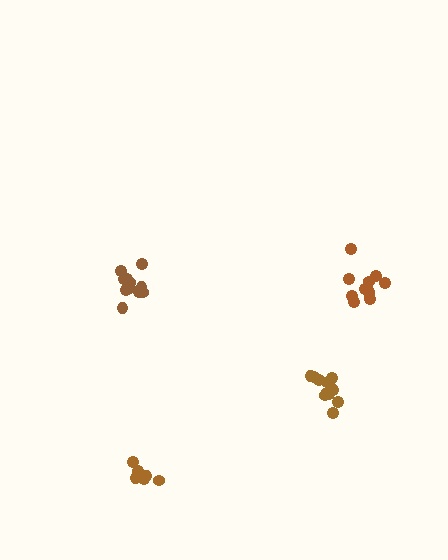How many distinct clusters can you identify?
There are 4 distinct clusters.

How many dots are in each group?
Group 1: 11 dots, Group 2: 14 dots, Group 3: 12 dots, Group 4: 8 dots (45 total).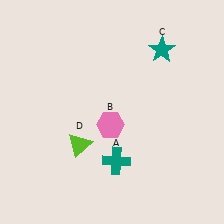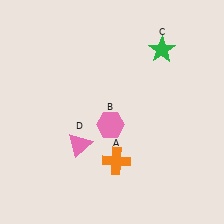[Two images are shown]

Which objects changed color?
A changed from teal to orange. C changed from teal to green. D changed from lime to pink.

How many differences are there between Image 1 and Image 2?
There are 3 differences between the two images.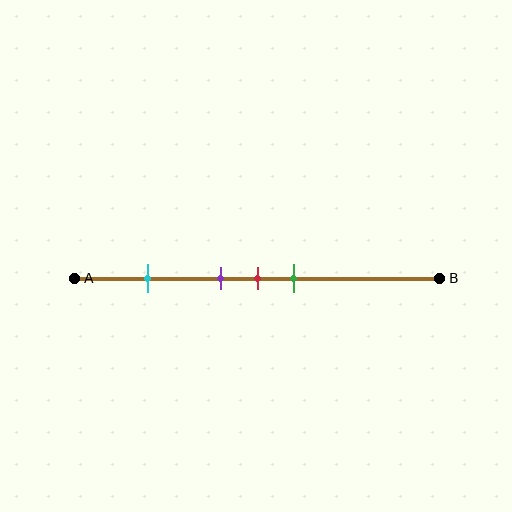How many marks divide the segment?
There are 4 marks dividing the segment.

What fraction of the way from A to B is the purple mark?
The purple mark is approximately 40% (0.4) of the way from A to B.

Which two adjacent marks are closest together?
The purple and red marks are the closest adjacent pair.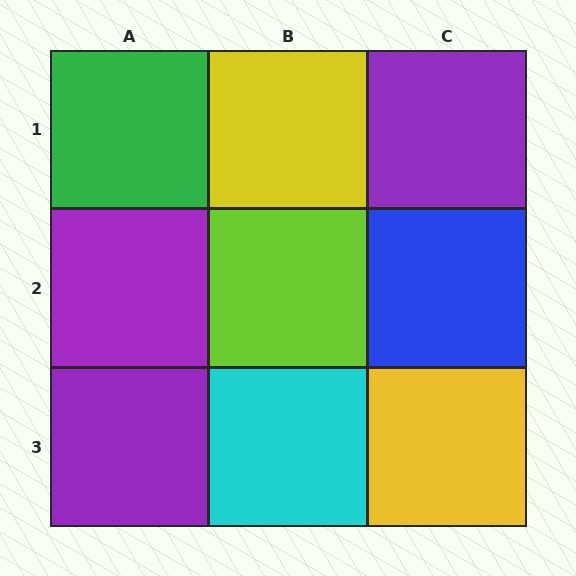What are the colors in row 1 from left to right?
Green, yellow, purple.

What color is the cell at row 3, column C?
Yellow.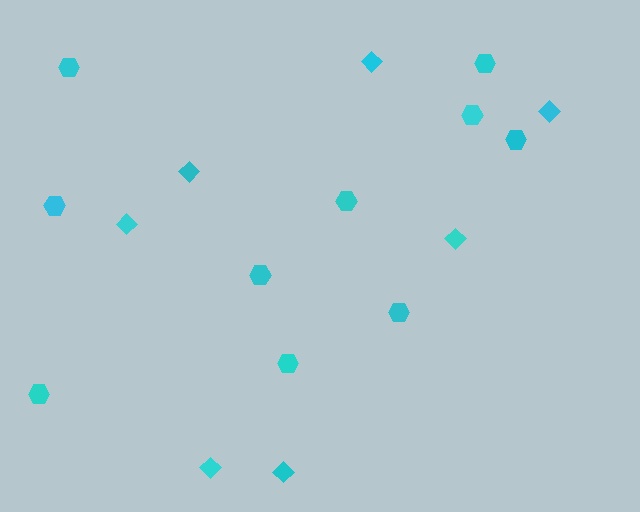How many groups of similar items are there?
There are 2 groups: one group of hexagons (10) and one group of diamonds (7).